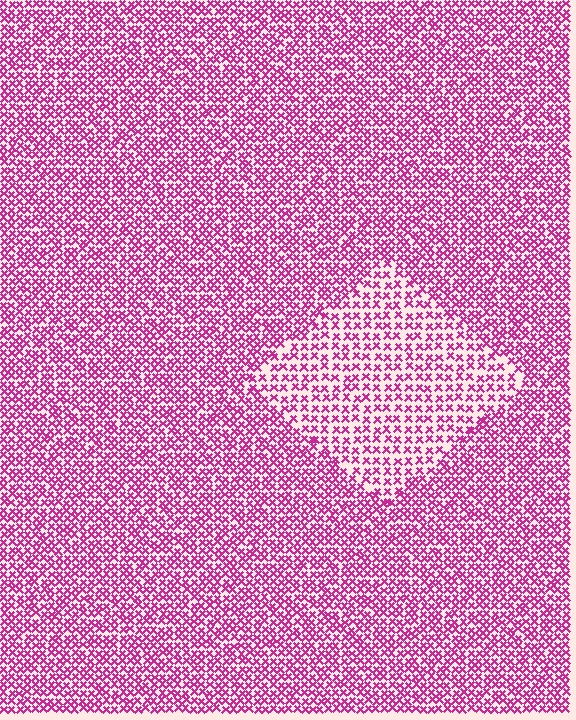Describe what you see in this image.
The image contains small magenta elements arranged at two different densities. A diamond-shaped region is visible where the elements are less densely packed than the surrounding area.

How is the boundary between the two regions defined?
The boundary is defined by a change in element density (approximately 1.7x ratio). All elements are the same color, size, and shape.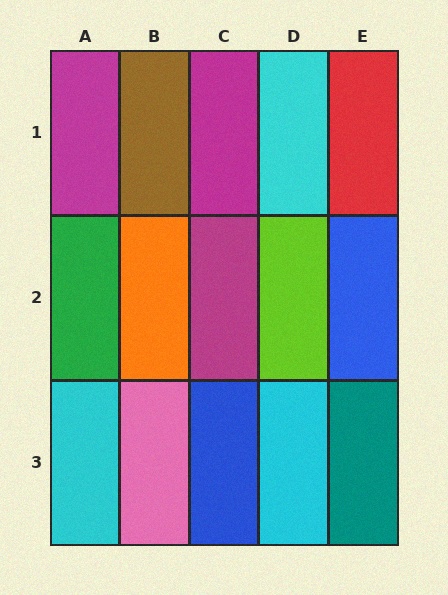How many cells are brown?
1 cell is brown.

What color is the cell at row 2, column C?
Magenta.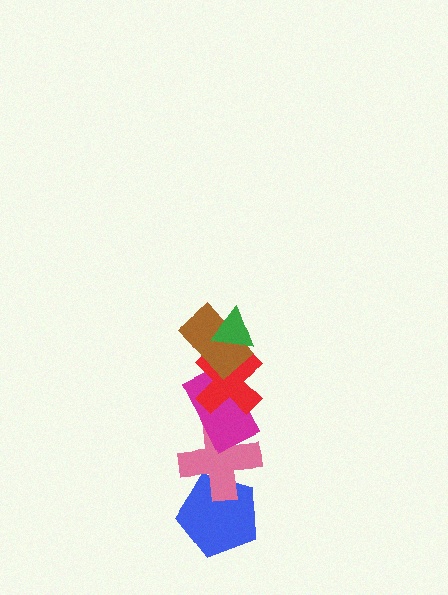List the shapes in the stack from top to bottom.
From top to bottom: the green triangle, the brown rectangle, the red cross, the magenta rectangle, the pink cross, the blue pentagon.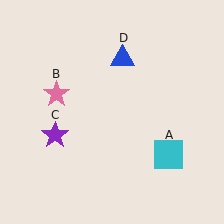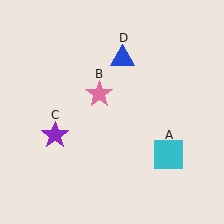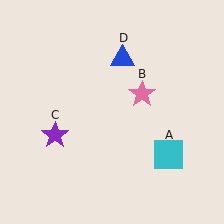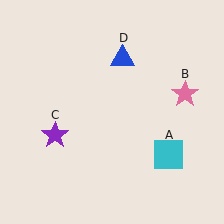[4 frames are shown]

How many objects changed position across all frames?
1 object changed position: pink star (object B).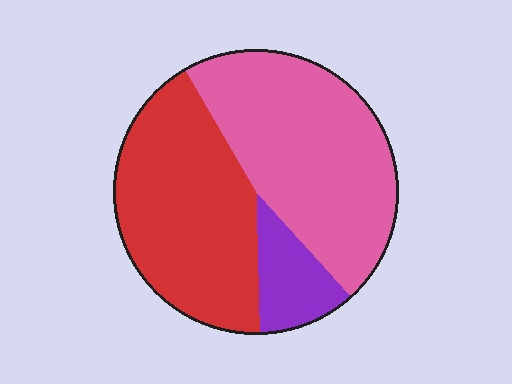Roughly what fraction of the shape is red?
Red takes up about two fifths (2/5) of the shape.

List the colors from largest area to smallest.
From largest to smallest: pink, red, purple.